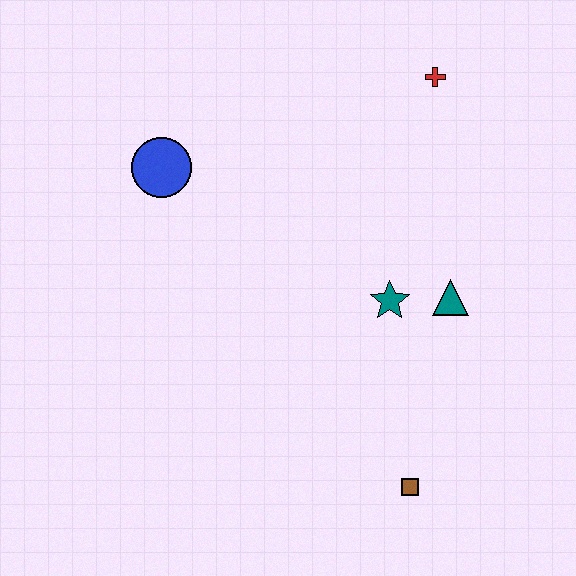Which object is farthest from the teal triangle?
The blue circle is farthest from the teal triangle.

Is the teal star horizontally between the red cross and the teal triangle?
No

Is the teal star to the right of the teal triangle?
No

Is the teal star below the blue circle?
Yes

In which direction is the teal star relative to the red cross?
The teal star is below the red cross.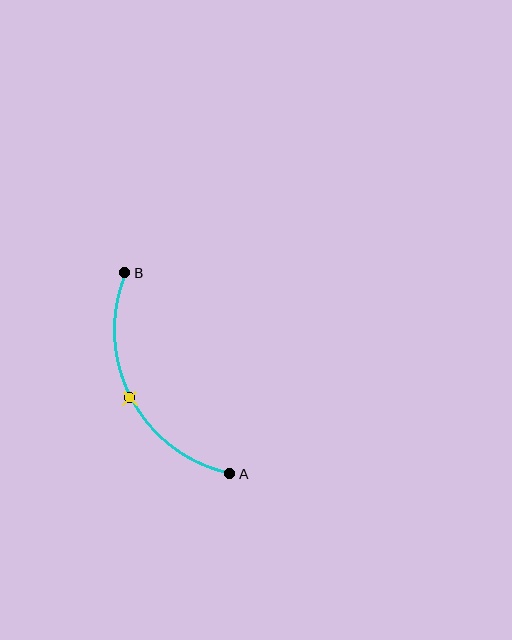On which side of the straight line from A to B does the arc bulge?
The arc bulges to the left of the straight line connecting A and B.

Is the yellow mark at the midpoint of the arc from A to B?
Yes. The yellow mark lies on the arc at equal arc-length from both A and B — it is the arc midpoint.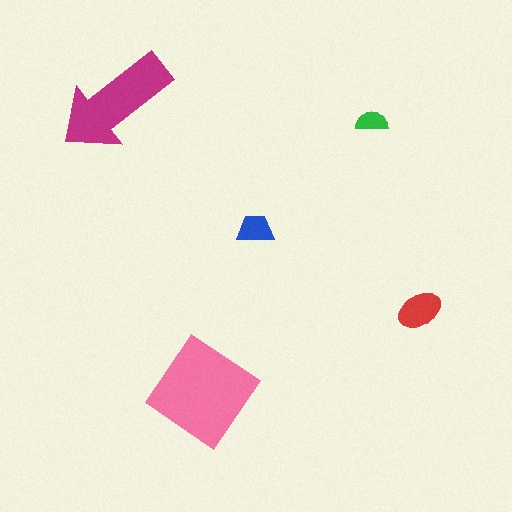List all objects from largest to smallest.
The pink diamond, the magenta arrow, the red ellipse, the blue trapezoid, the green semicircle.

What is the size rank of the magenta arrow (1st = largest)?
2nd.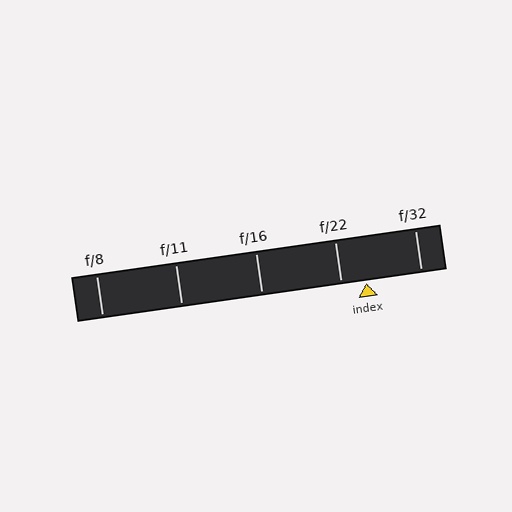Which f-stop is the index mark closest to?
The index mark is closest to f/22.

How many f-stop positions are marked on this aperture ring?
There are 5 f-stop positions marked.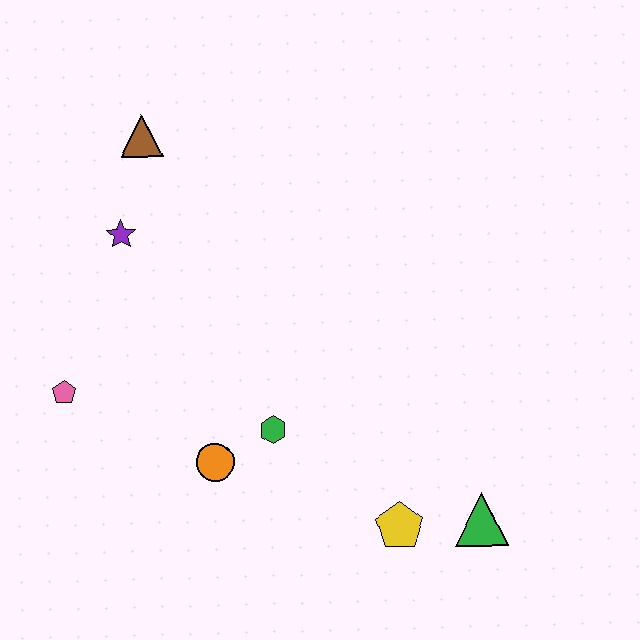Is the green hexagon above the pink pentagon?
No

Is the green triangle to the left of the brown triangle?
No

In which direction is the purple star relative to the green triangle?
The purple star is to the left of the green triangle.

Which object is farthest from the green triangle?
The brown triangle is farthest from the green triangle.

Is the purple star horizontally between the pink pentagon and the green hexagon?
Yes